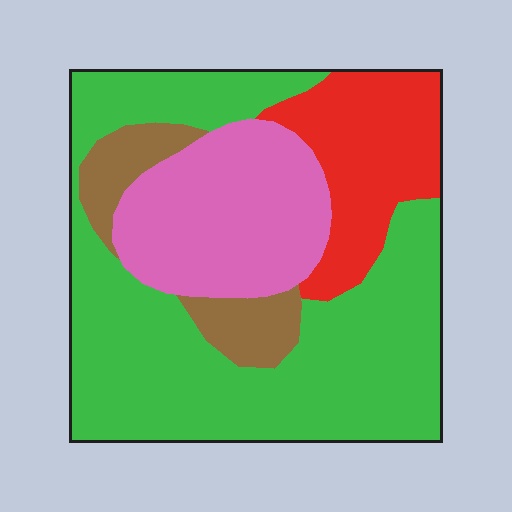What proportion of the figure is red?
Red takes up about one sixth (1/6) of the figure.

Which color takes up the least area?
Brown, at roughly 10%.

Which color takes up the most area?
Green, at roughly 50%.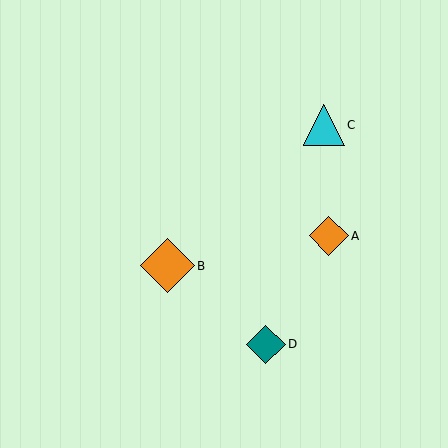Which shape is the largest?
The orange diamond (labeled B) is the largest.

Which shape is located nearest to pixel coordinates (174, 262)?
The orange diamond (labeled B) at (167, 266) is nearest to that location.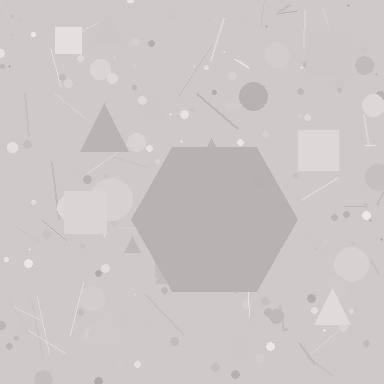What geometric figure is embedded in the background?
A hexagon is embedded in the background.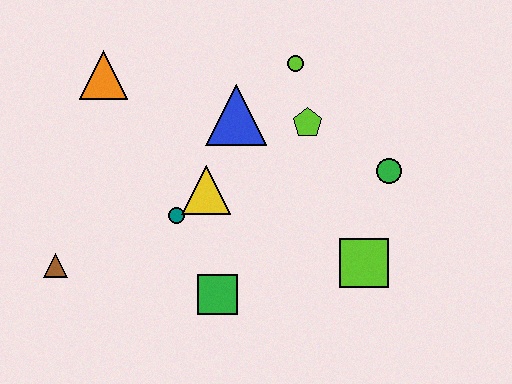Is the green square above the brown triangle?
No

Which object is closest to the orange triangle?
The blue triangle is closest to the orange triangle.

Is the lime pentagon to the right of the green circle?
No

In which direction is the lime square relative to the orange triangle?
The lime square is to the right of the orange triangle.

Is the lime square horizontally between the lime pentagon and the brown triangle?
No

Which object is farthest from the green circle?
The brown triangle is farthest from the green circle.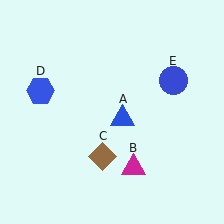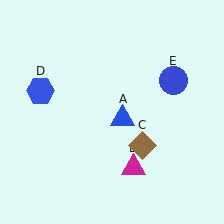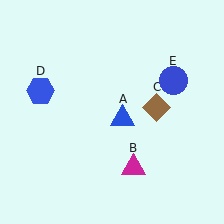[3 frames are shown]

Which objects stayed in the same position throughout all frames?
Blue triangle (object A) and magenta triangle (object B) and blue hexagon (object D) and blue circle (object E) remained stationary.